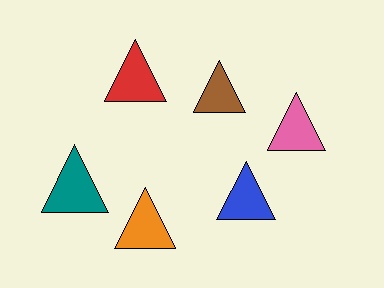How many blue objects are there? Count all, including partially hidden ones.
There is 1 blue object.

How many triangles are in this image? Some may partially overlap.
There are 6 triangles.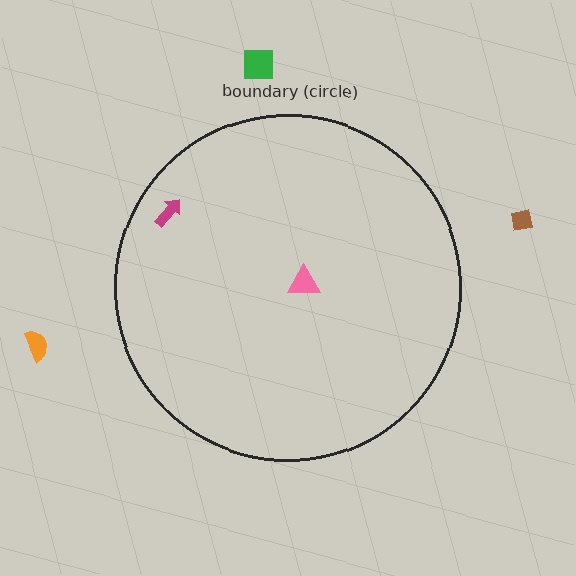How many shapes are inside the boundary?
2 inside, 3 outside.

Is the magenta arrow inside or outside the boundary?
Inside.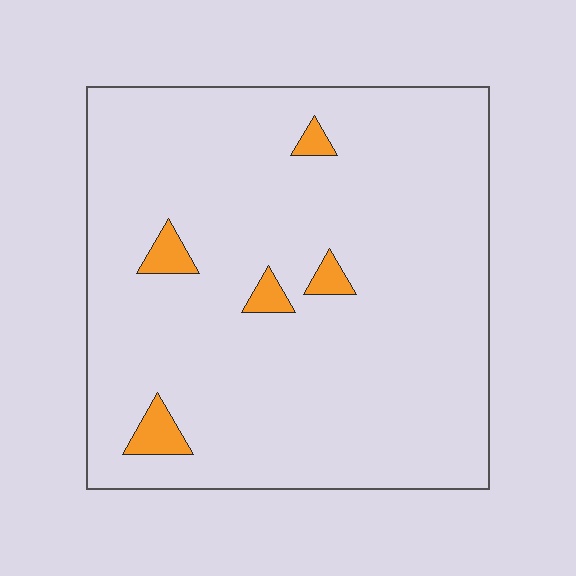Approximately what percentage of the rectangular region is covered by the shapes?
Approximately 5%.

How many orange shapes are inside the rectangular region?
5.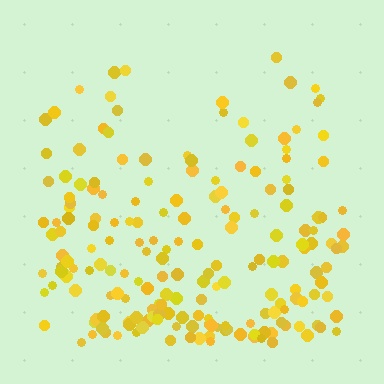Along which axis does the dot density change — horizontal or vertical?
Vertical.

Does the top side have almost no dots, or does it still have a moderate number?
Still a moderate number, just noticeably fewer than the bottom.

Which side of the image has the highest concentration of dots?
The bottom.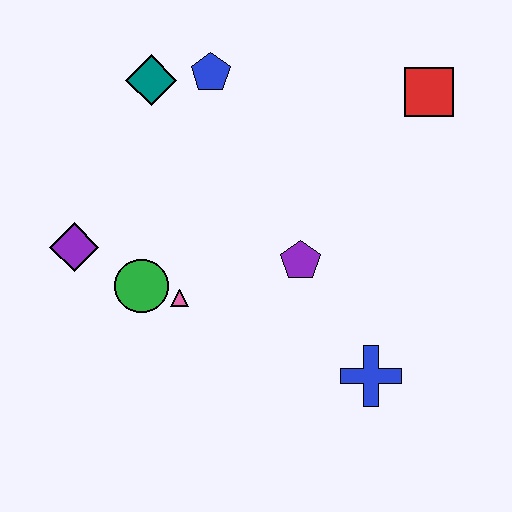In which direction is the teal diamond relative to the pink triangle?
The teal diamond is above the pink triangle.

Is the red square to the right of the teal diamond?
Yes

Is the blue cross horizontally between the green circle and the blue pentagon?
No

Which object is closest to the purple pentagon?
The pink triangle is closest to the purple pentagon.